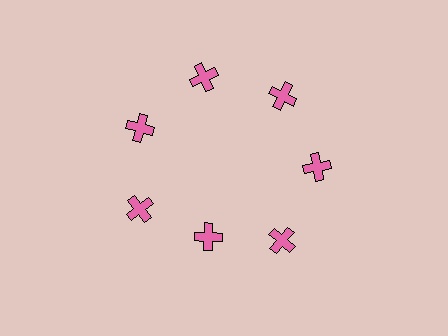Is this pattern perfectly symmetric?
No. The 7 pink crosses are arranged in a ring, but one element near the 6 o'clock position is pulled inward toward the center, breaking the 7-fold rotational symmetry.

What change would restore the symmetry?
The symmetry would be restored by moving it outward, back onto the ring so that all 7 crosses sit at equal angles and equal distance from the center.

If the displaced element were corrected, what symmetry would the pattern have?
It would have 7-fold rotational symmetry — the pattern would map onto itself every 51 degrees.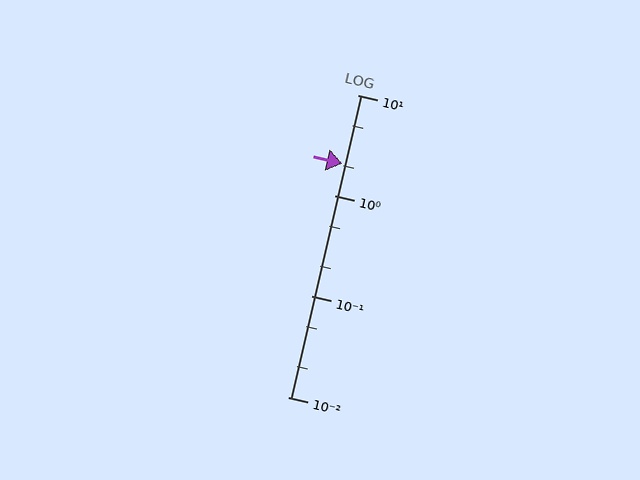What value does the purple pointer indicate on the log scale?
The pointer indicates approximately 2.1.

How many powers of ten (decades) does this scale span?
The scale spans 3 decades, from 0.01 to 10.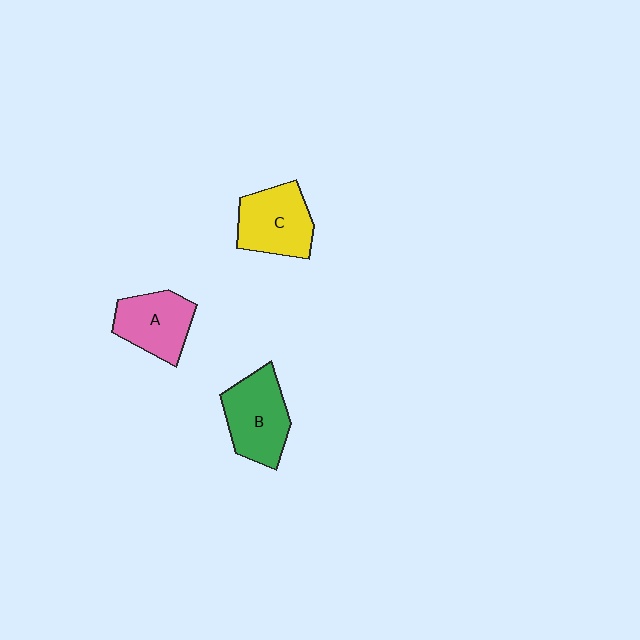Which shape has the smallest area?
Shape A (pink).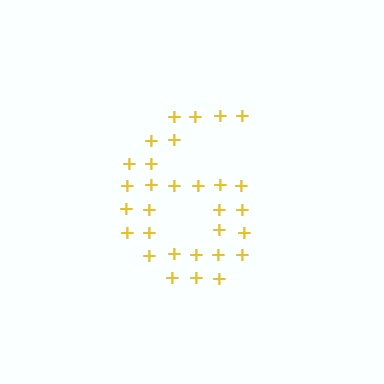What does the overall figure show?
The overall figure shows the digit 6.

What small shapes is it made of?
It is made of small plus signs.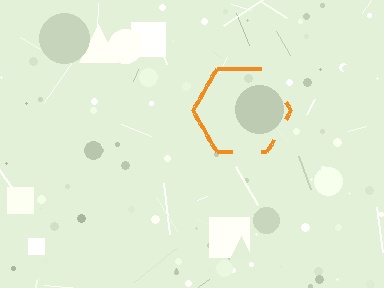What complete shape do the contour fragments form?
The contour fragments form a hexagon.